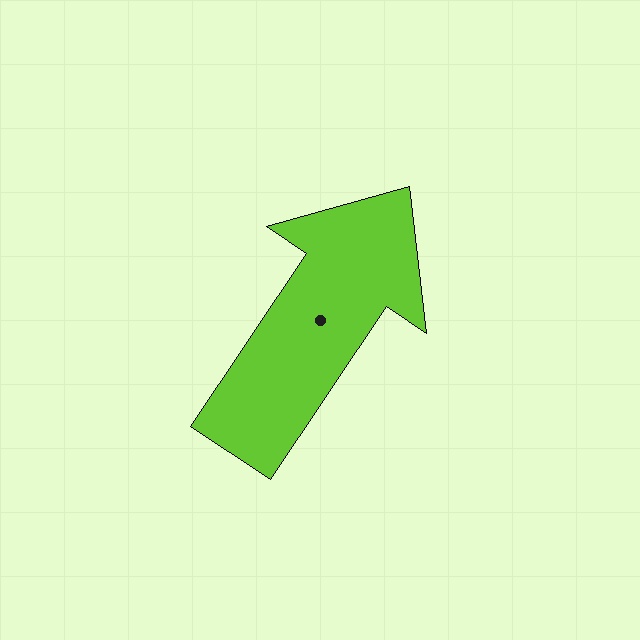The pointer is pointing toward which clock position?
Roughly 1 o'clock.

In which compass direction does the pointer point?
Northeast.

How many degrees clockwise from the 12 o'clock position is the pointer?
Approximately 34 degrees.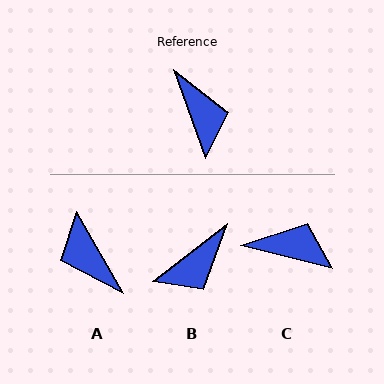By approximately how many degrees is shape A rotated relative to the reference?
Approximately 170 degrees clockwise.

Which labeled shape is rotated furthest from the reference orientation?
A, about 170 degrees away.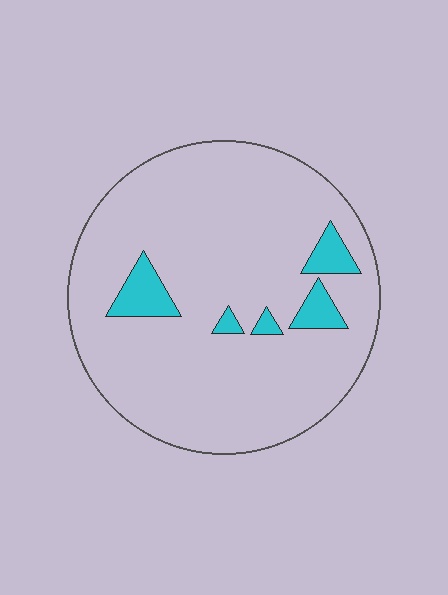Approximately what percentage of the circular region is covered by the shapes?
Approximately 10%.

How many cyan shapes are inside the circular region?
5.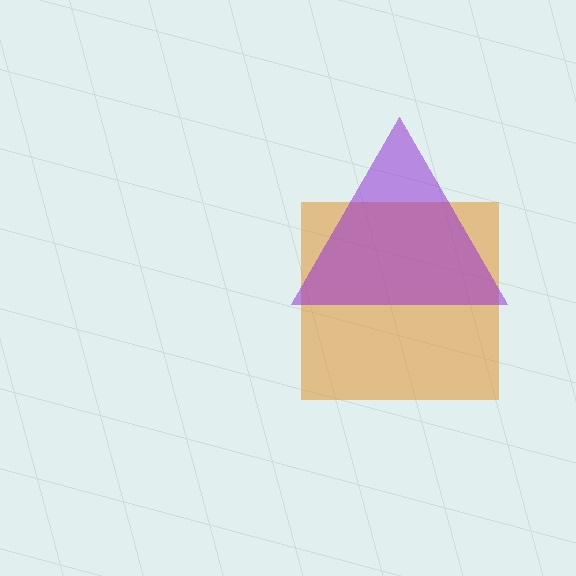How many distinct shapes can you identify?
There are 2 distinct shapes: an orange square, a purple triangle.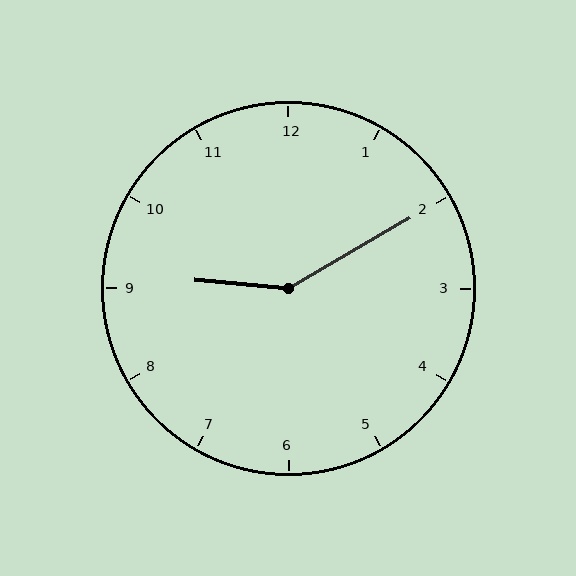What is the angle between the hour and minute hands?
Approximately 145 degrees.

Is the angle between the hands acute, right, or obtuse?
It is obtuse.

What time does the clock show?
9:10.